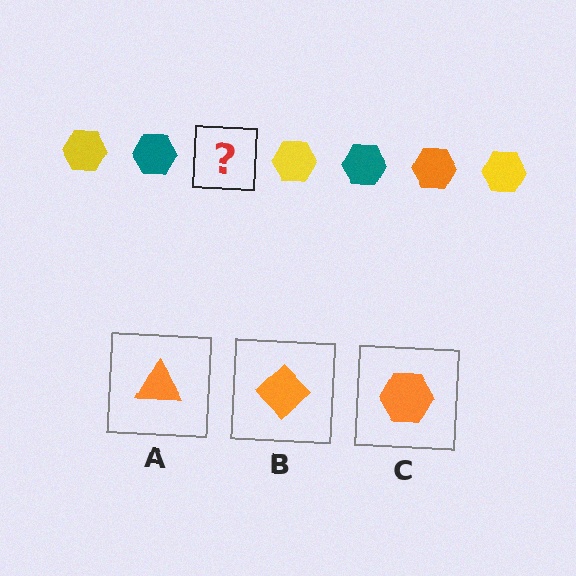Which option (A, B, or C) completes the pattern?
C.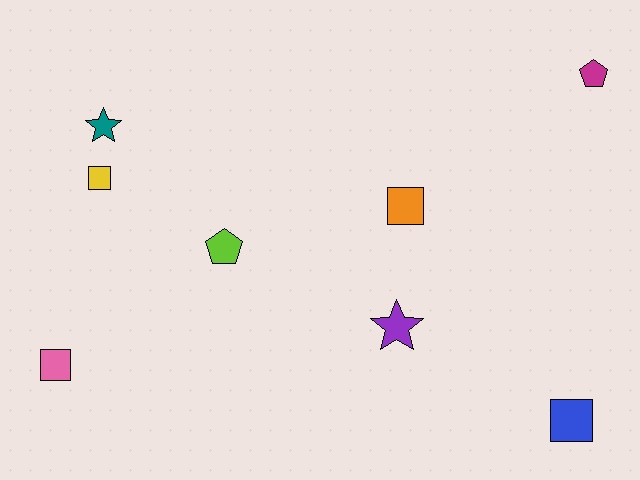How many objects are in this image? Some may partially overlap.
There are 8 objects.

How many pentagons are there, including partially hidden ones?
There are 2 pentagons.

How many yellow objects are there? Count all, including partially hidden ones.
There is 1 yellow object.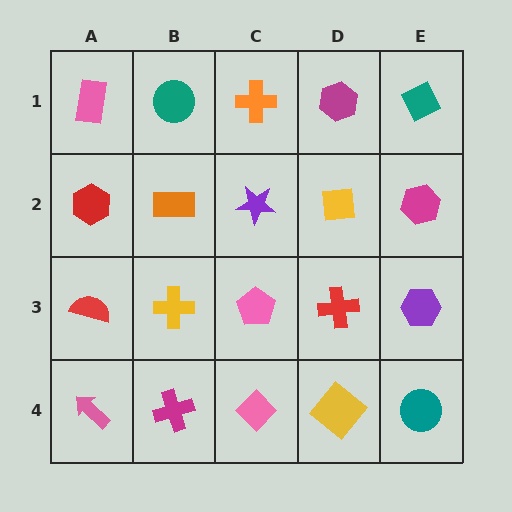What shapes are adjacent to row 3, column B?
An orange rectangle (row 2, column B), a magenta cross (row 4, column B), a red semicircle (row 3, column A), a pink pentagon (row 3, column C).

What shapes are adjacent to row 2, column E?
A teal diamond (row 1, column E), a purple hexagon (row 3, column E), a yellow square (row 2, column D).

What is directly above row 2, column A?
A pink rectangle.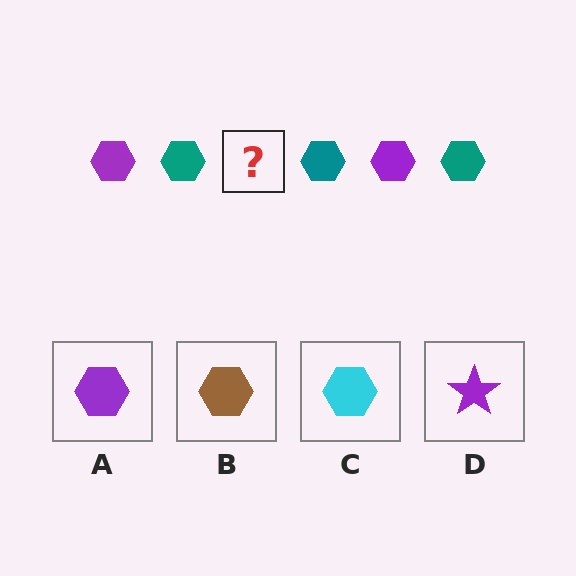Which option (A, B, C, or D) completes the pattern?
A.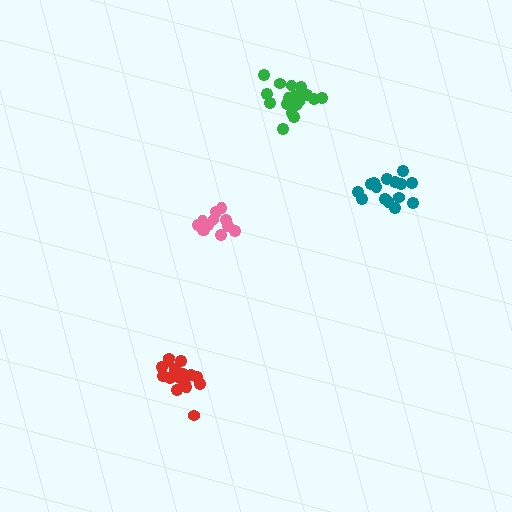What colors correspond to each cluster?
The clusters are colored: red, pink, teal, green.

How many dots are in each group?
Group 1: 17 dots, Group 2: 12 dots, Group 3: 15 dots, Group 4: 18 dots (62 total).